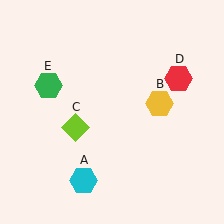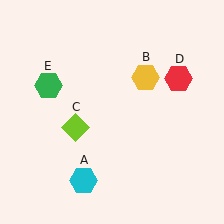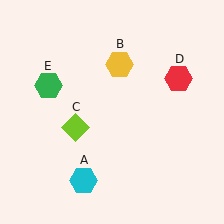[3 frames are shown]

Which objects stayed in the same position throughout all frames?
Cyan hexagon (object A) and lime diamond (object C) and red hexagon (object D) and green hexagon (object E) remained stationary.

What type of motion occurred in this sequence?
The yellow hexagon (object B) rotated counterclockwise around the center of the scene.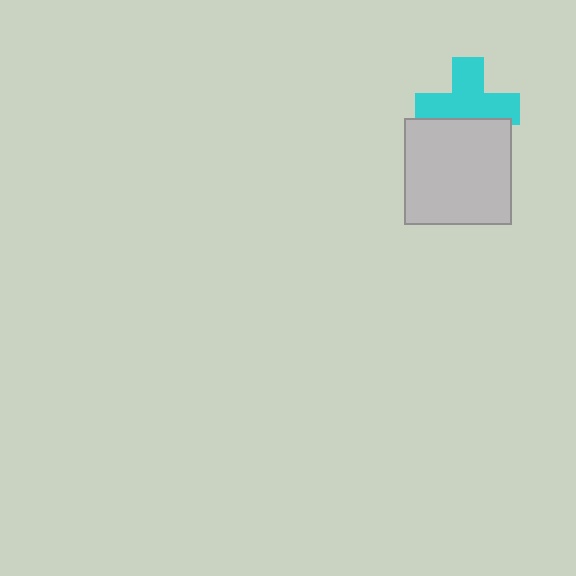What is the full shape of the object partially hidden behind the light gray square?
The partially hidden object is a cyan cross.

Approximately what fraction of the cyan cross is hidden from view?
Roughly 34% of the cyan cross is hidden behind the light gray square.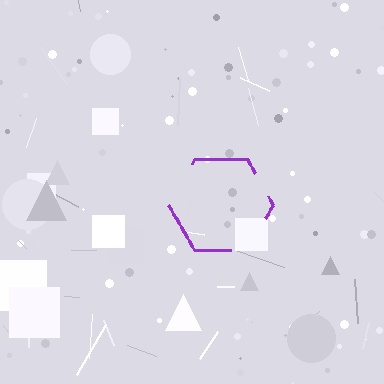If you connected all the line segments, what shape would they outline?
They would outline a hexagon.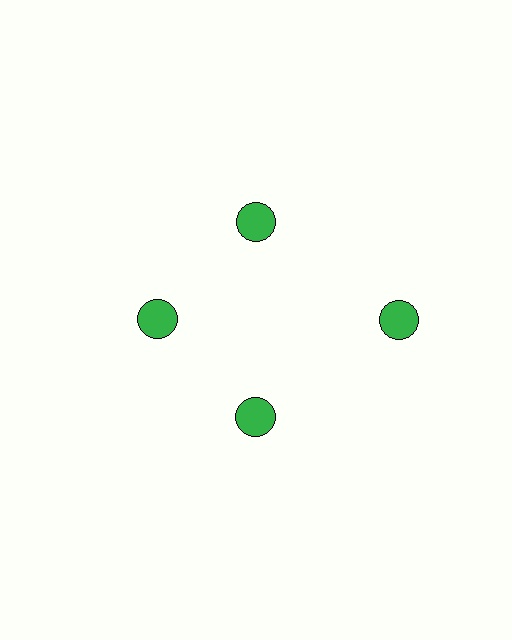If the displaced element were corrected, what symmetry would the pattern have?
It would have 4-fold rotational symmetry — the pattern would map onto itself every 90 degrees.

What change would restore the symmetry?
The symmetry would be restored by moving it inward, back onto the ring so that all 4 circles sit at equal angles and equal distance from the center.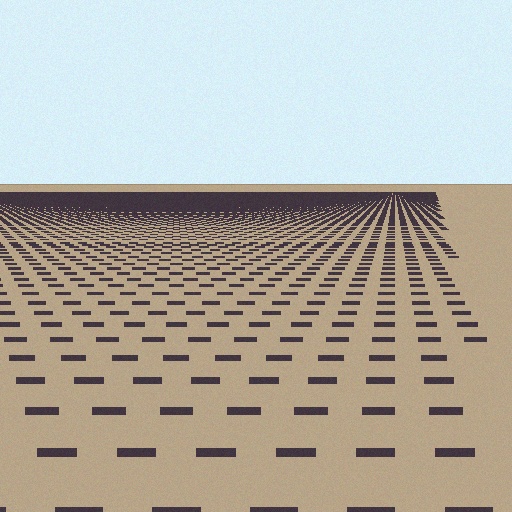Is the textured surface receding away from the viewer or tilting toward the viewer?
The surface is receding away from the viewer. Texture elements get smaller and denser toward the top.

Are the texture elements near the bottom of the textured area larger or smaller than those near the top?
Larger. Near the bottom, elements are closer to the viewer and appear at a bigger on-screen size.